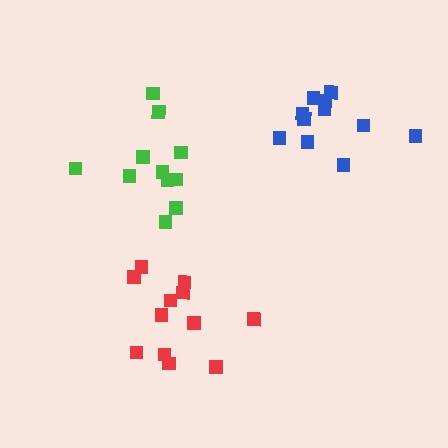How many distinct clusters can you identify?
There are 3 distinct clusters.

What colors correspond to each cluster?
The clusters are colored: green, red, blue.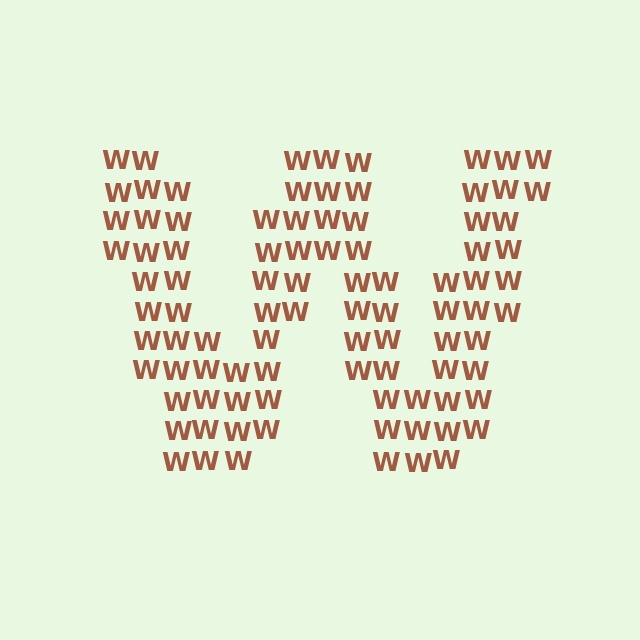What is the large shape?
The large shape is the letter W.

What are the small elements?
The small elements are letter W's.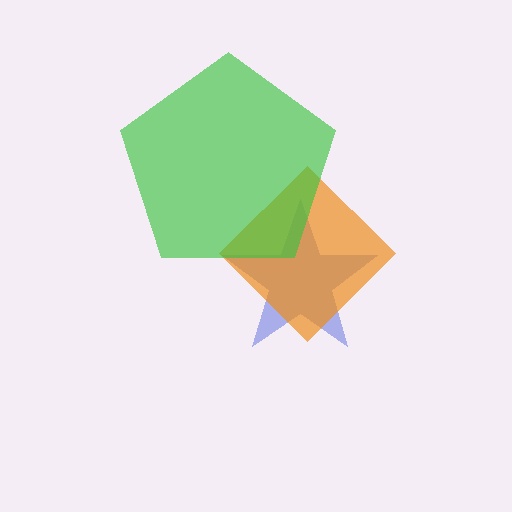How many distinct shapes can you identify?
There are 3 distinct shapes: a blue star, an orange diamond, a green pentagon.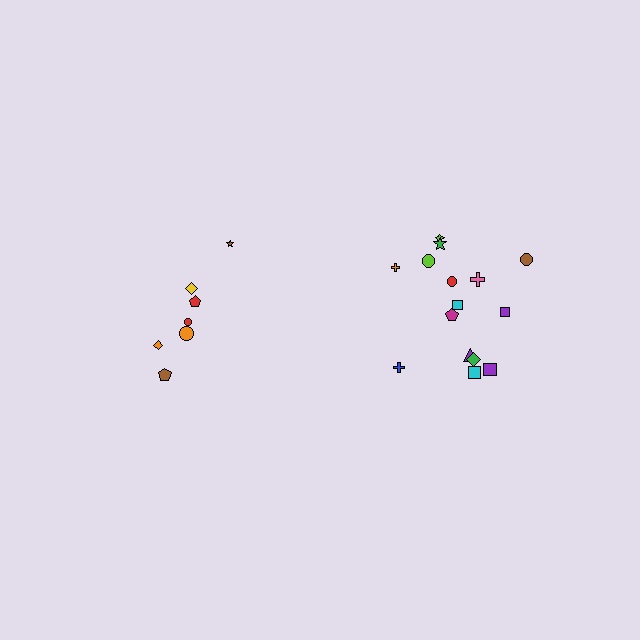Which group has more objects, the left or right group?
The right group.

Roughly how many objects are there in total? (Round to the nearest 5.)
Roughly 20 objects in total.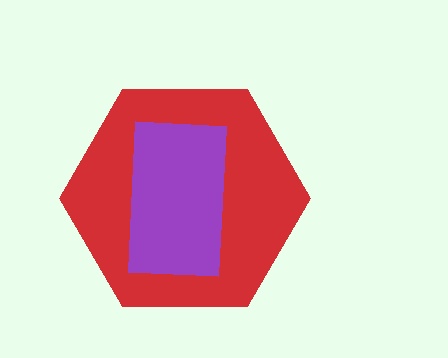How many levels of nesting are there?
2.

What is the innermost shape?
The purple rectangle.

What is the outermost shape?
The red hexagon.